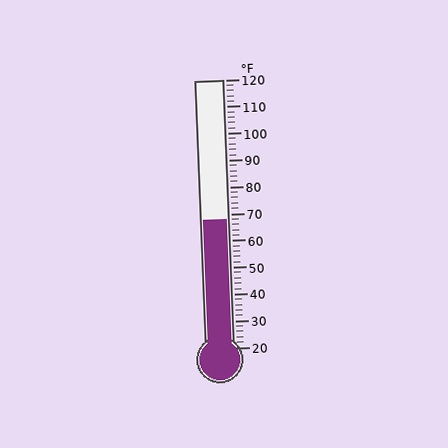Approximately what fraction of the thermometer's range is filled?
The thermometer is filled to approximately 50% of its range.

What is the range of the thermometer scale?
The thermometer scale ranges from 20°F to 120°F.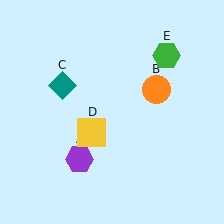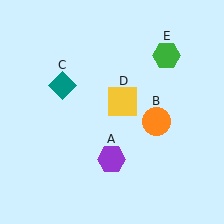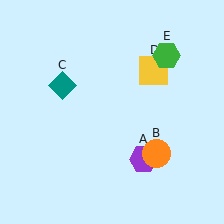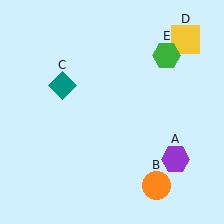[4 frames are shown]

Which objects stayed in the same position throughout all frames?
Teal diamond (object C) and green hexagon (object E) remained stationary.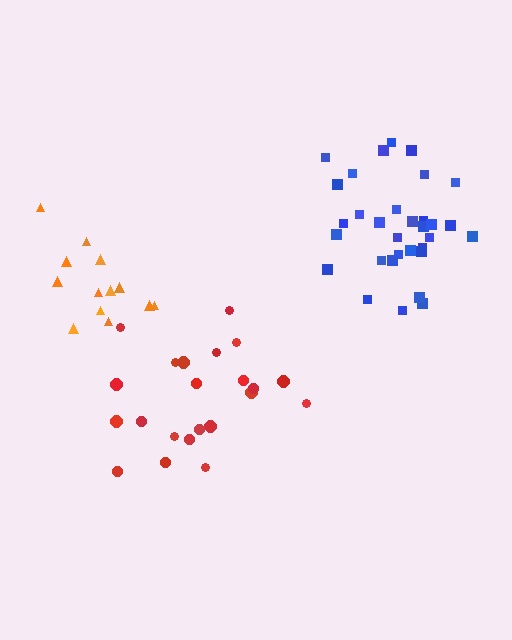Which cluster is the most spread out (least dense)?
Red.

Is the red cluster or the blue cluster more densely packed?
Blue.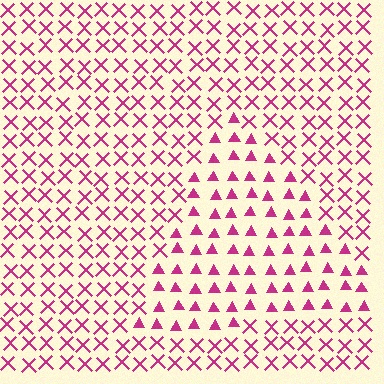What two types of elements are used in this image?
The image uses triangles inside the triangle region and X marks outside it.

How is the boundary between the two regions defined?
The boundary is defined by a change in element shape: triangles inside vs. X marks outside. All elements share the same color and spacing.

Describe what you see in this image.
The image is filled with small magenta elements arranged in a uniform grid. A triangle-shaped region contains triangles, while the surrounding area contains X marks. The boundary is defined purely by the change in element shape.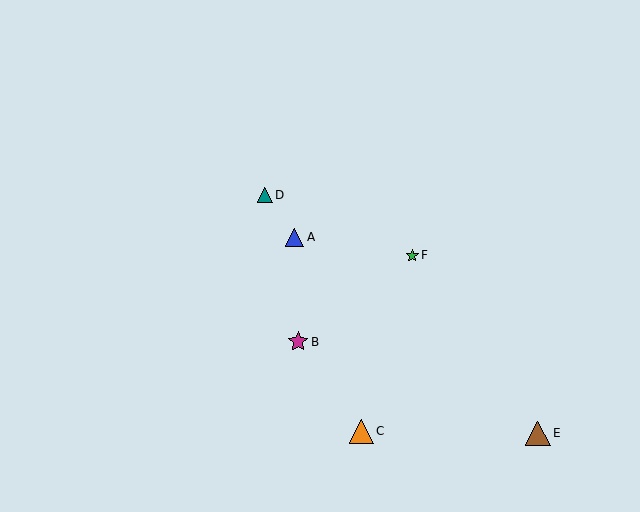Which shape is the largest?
The brown triangle (labeled E) is the largest.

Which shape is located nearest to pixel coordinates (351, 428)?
The orange triangle (labeled C) at (362, 431) is nearest to that location.